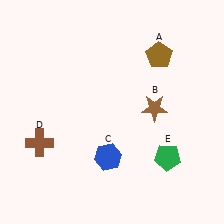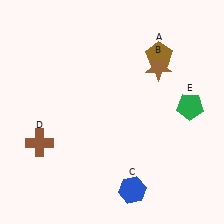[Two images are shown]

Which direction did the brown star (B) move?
The brown star (B) moved up.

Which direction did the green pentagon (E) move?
The green pentagon (E) moved up.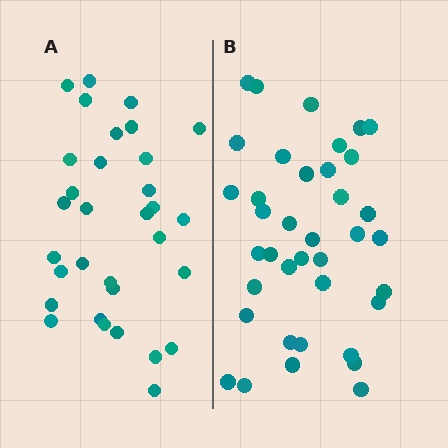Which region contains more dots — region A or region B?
Region B (the right region) has more dots.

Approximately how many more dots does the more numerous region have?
Region B has about 6 more dots than region A.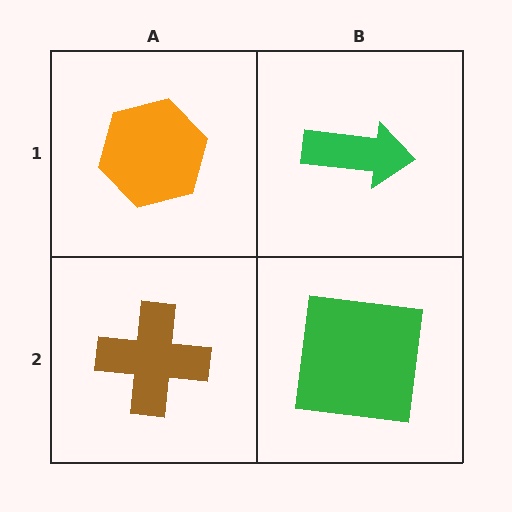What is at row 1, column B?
A green arrow.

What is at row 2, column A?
A brown cross.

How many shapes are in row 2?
2 shapes.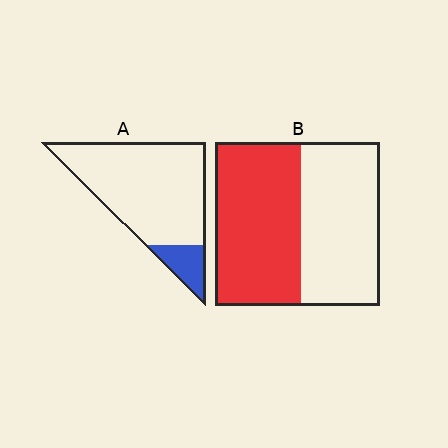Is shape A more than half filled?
No.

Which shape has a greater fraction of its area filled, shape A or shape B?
Shape B.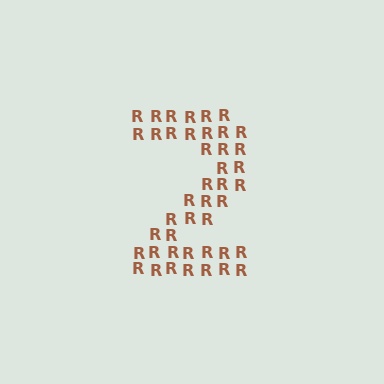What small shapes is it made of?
It is made of small letter R's.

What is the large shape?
The large shape is the digit 2.